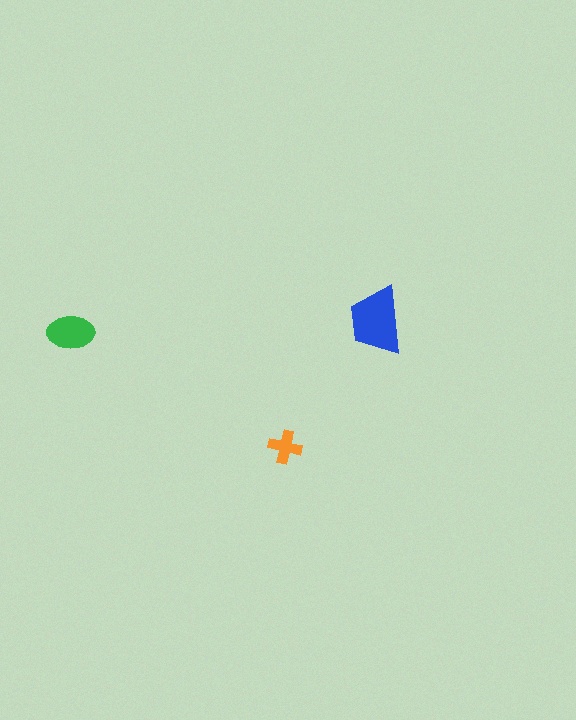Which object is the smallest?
The orange cross.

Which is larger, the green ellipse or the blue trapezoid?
The blue trapezoid.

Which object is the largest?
The blue trapezoid.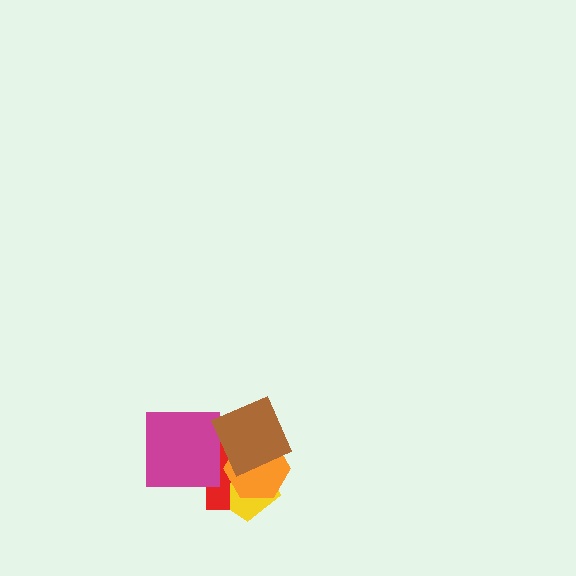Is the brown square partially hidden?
No, no other shape covers it.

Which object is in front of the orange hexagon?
The brown square is in front of the orange hexagon.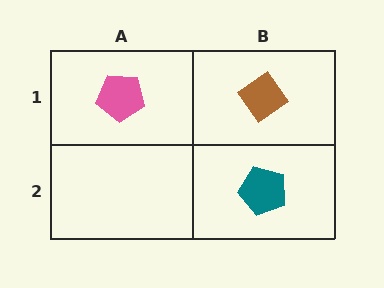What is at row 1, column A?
A pink pentagon.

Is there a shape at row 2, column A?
No, that cell is empty.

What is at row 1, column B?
A brown diamond.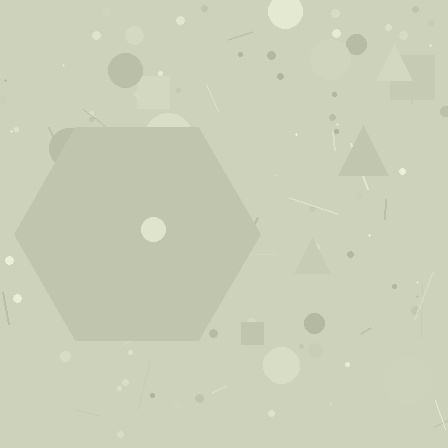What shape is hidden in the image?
A hexagon is hidden in the image.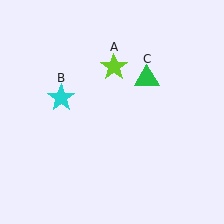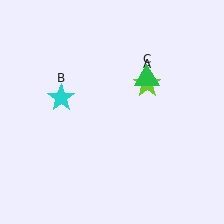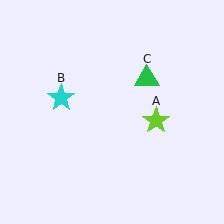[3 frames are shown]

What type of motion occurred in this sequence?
The lime star (object A) rotated clockwise around the center of the scene.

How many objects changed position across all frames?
1 object changed position: lime star (object A).